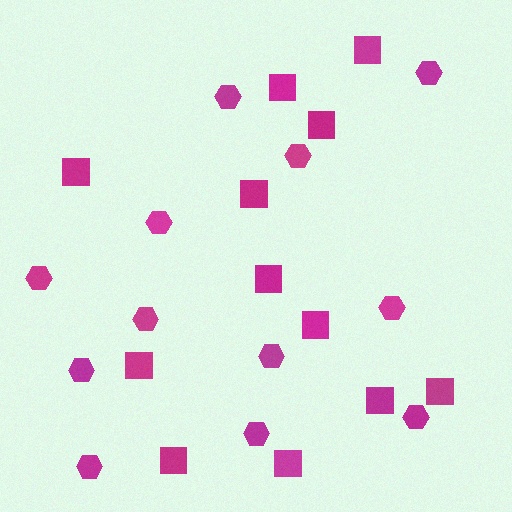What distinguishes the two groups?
There are 2 groups: one group of squares (12) and one group of hexagons (12).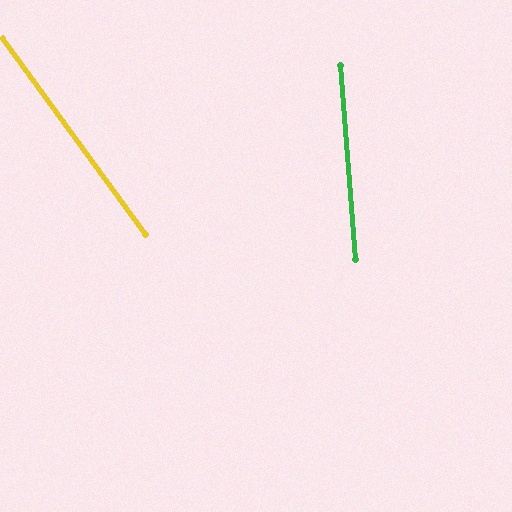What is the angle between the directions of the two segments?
Approximately 32 degrees.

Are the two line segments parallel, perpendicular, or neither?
Neither parallel nor perpendicular — they differ by about 32°.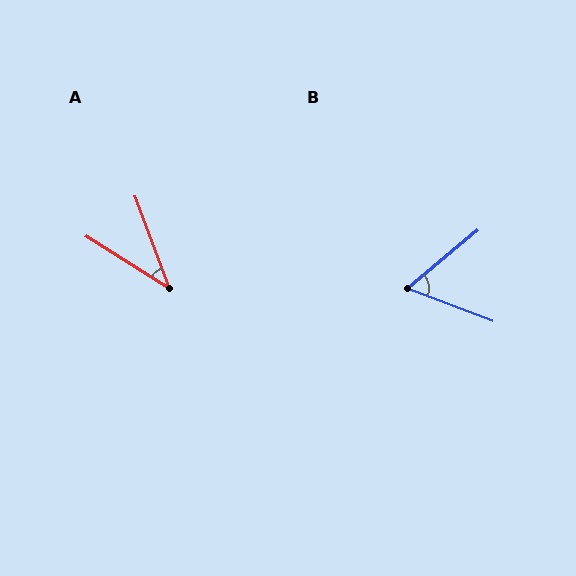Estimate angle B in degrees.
Approximately 61 degrees.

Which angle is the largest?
B, at approximately 61 degrees.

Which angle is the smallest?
A, at approximately 37 degrees.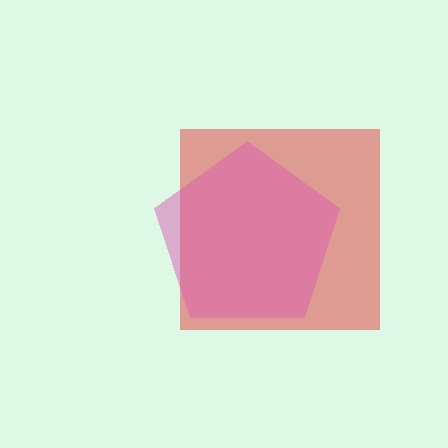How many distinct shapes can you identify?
There are 2 distinct shapes: a red square, a pink pentagon.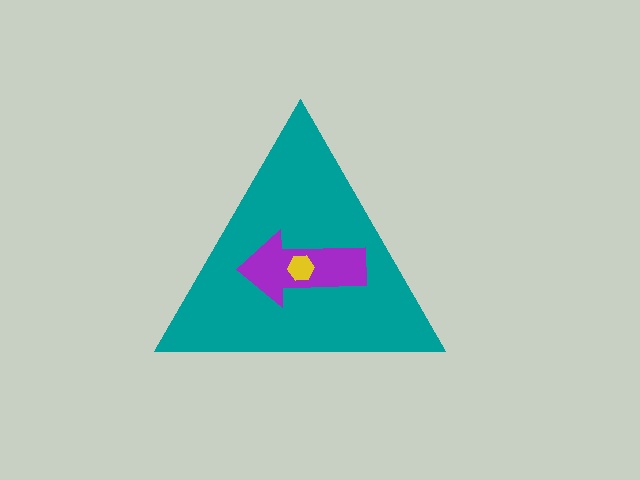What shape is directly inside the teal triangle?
The purple arrow.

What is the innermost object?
The yellow hexagon.